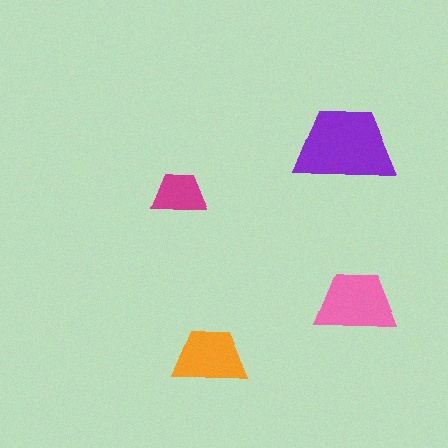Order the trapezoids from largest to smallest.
the purple one, the pink one, the orange one, the magenta one.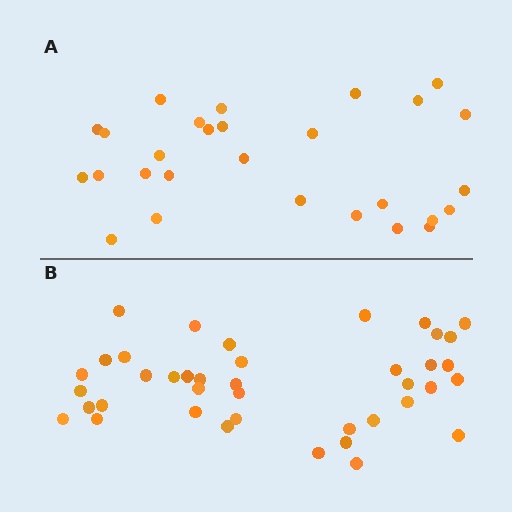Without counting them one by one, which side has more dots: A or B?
Region B (the bottom region) has more dots.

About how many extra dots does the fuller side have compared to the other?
Region B has roughly 12 or so more dots than region A.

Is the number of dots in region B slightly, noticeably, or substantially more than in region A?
Region B has noticeably more, but not dramatically so. The ratio is roughly 1.4 to 1.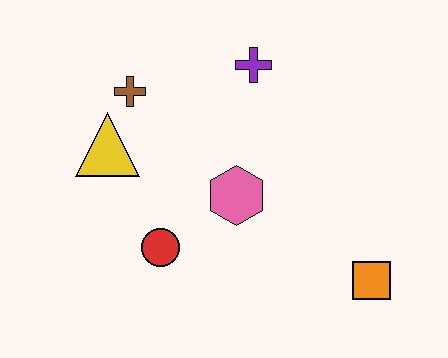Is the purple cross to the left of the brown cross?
No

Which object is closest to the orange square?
The pink hexagon is closest to the orange square.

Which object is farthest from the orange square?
The brown cross is farthest from the orange square.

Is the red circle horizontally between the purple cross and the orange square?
No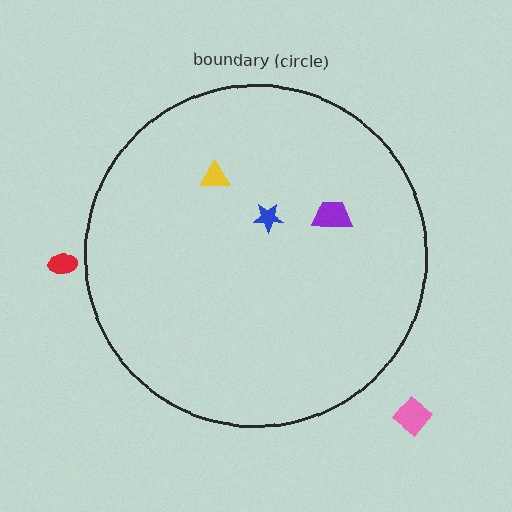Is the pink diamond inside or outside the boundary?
Outside.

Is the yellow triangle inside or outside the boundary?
Inside.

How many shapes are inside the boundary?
3 inside, 2 outside.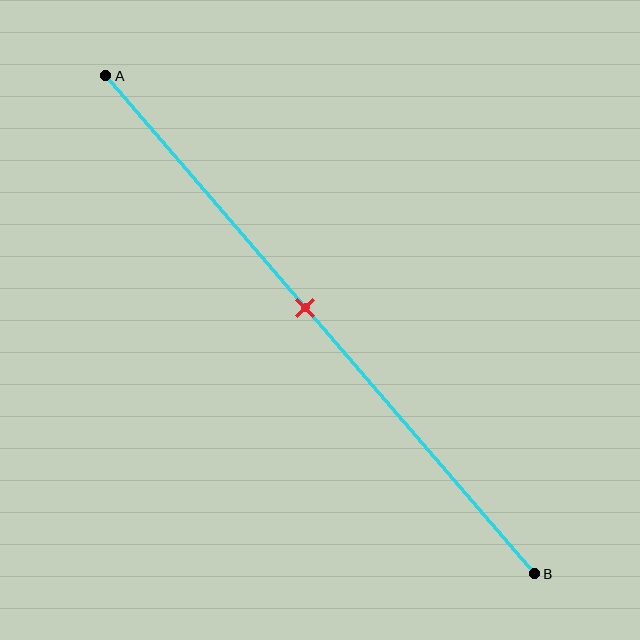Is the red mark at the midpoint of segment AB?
No, the mark is at about 45% from A, not at the 50% midpoint.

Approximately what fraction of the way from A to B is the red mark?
The red mark is approximately 45% of the way from A to B.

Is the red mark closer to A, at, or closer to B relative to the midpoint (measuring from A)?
The red mark is closer to point A than the midpoint of segment AB.